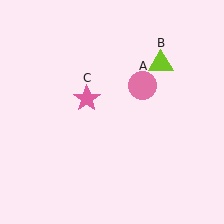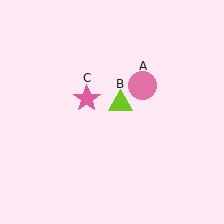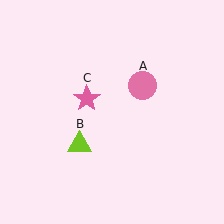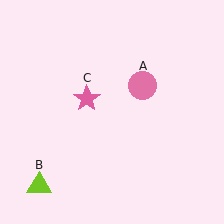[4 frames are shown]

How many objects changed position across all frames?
1 object changed position: lime triangle (object B).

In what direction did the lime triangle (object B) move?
The lime triangle (object B) moved down and to the left.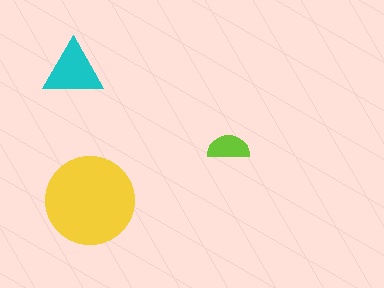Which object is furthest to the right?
The lime semicircle is rightmost.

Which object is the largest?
The yellow circle.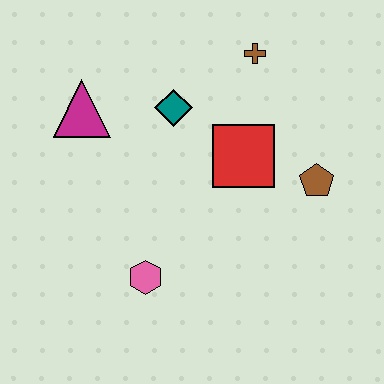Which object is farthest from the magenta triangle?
The brown pentagon is farthest from the magenta triangle.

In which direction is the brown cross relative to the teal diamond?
The brown cross is to the right of the teal diamond.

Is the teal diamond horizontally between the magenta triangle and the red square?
Yes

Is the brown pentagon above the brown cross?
No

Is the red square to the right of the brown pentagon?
No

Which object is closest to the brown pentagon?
The red square is closest to the brown pentagon.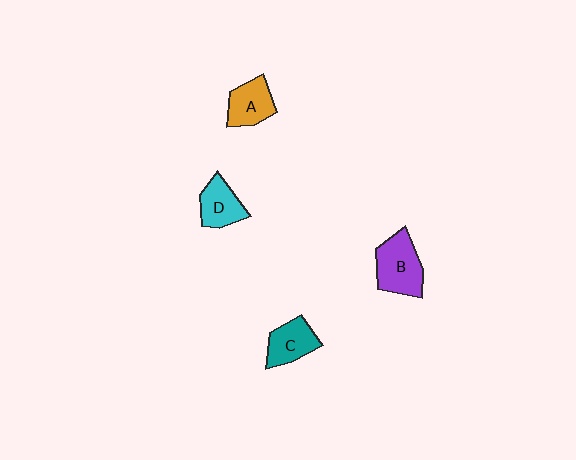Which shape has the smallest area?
Shape D (cyan).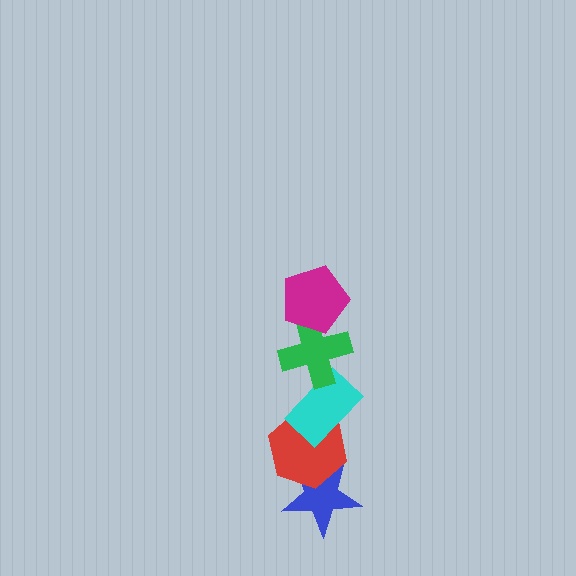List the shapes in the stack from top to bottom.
From top to bottom: the magenta pentagon, the green cross, the cyan rectangle, the red hexagon, the blue star.